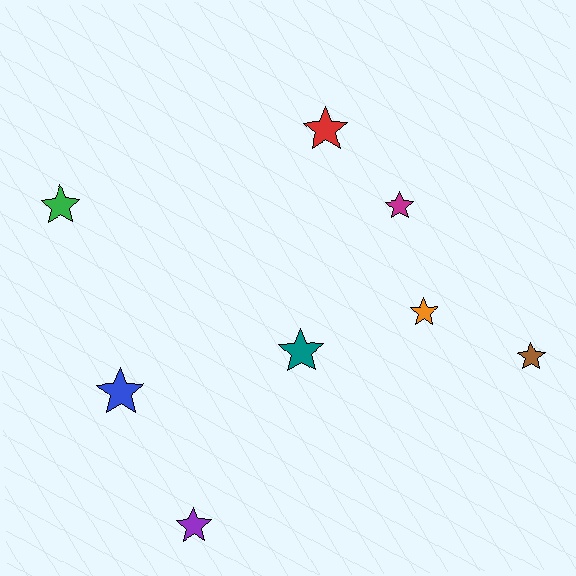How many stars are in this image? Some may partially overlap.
There are 8 stars.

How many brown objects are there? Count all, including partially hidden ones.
There is 1 brown object.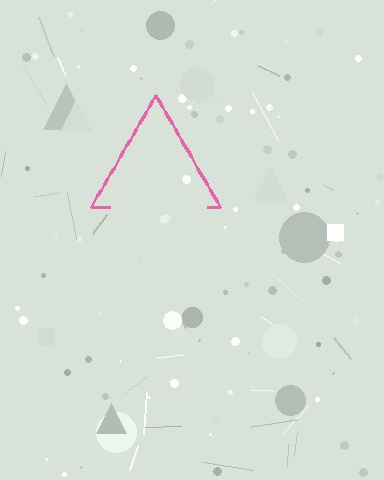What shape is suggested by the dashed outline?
The dashed outline suggests a triangle.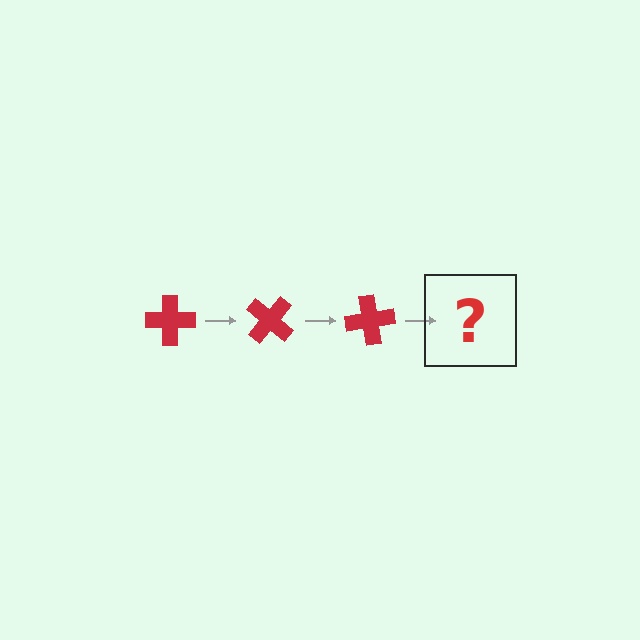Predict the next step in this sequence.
The next step is a red cross rotated 120 degrees.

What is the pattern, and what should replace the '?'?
The pattern is that the cross rotates 40 degrees each step. The '?' should be a red cross rotated 120 degrees.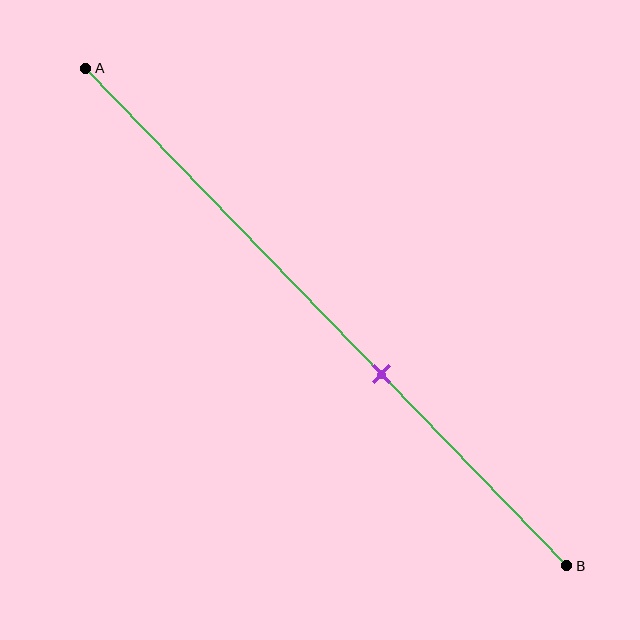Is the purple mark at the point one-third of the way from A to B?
No, the mark is at about 60% from A, not at the 33% one-third point.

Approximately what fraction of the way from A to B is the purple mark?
The purple mark is approximately 60% of the way from A to B.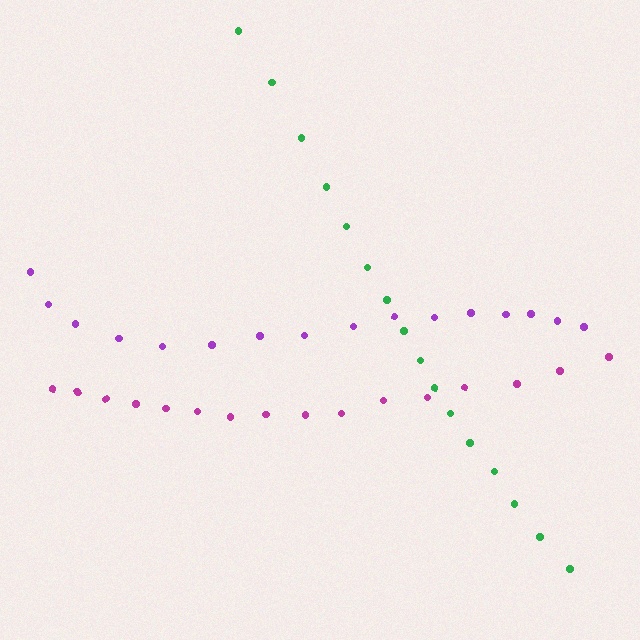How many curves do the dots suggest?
There are 3 distinct paths.